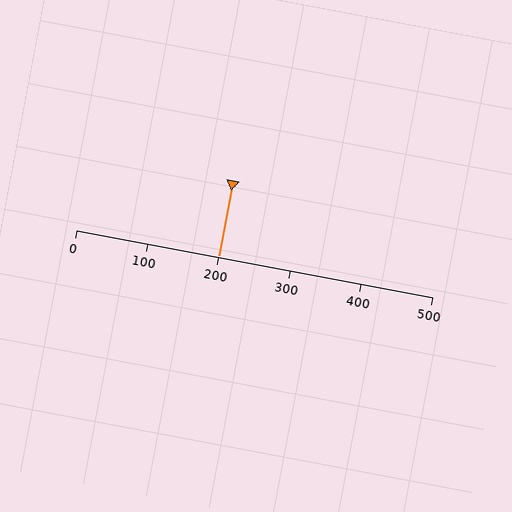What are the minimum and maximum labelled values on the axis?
The axis runs from 0 to 500.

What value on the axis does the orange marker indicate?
The marker indicates approximately 200.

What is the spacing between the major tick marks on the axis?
The major ticks are spaced 100 apart.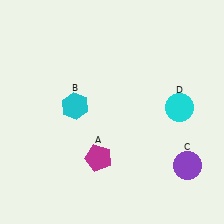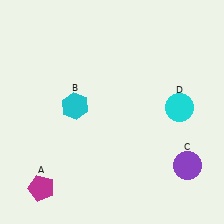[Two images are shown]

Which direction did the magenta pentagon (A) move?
The magenta pentagon (A) moved left.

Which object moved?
The magenta pentagon (A) moved left.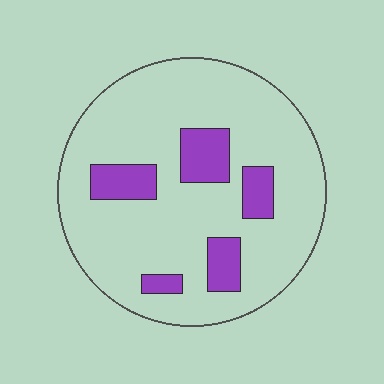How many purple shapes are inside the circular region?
5.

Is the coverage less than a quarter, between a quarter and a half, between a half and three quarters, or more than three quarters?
Less than a quarter.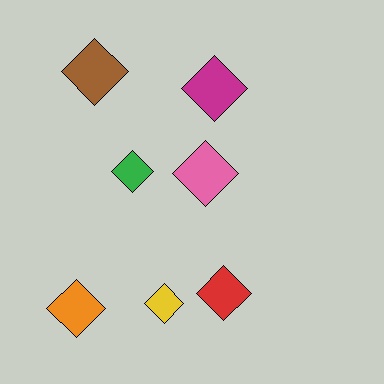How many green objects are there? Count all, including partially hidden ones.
There is 1 green object.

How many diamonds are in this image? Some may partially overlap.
There are 7 diamonds.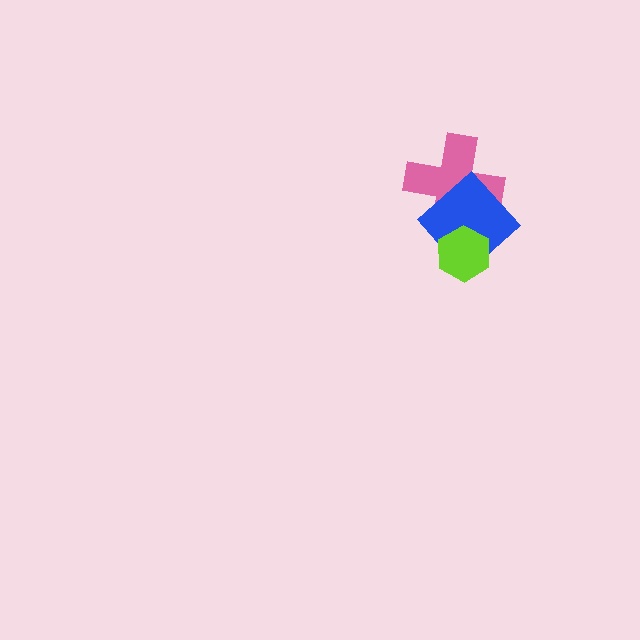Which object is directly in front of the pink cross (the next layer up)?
The blue diamond is directly in front of the pink cross.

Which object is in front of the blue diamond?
The lime hexagon is in front of the blue diamond.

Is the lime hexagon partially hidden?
No, no other shape covers it.